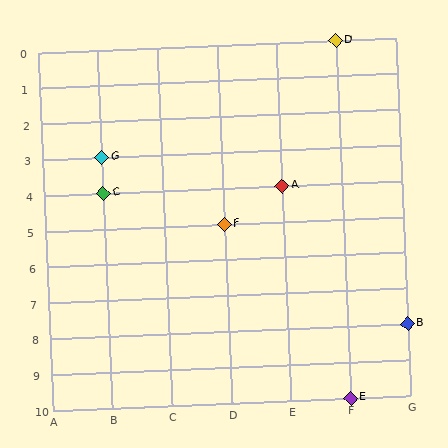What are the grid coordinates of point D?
Point D is at grid coordinates (F, 0).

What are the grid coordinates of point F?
Point F is at grid coordinates (D, 5).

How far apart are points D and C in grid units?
Points D and C are 4 columns and 4 rows apart (about 5.7 grid units diagonally).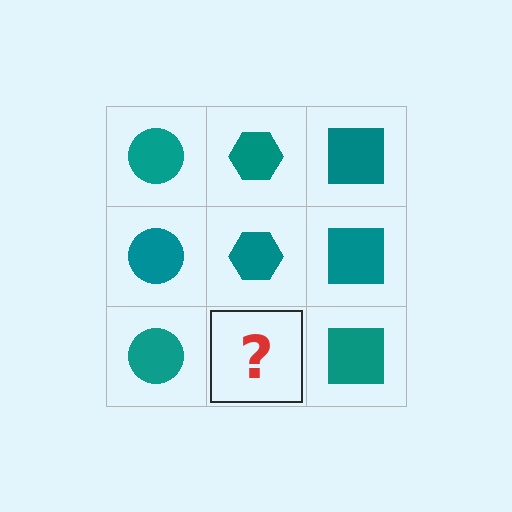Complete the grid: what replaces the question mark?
The question mark should be replaced with a teal hexagon.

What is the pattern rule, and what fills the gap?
The rule is that each column has a consistent shape. The gap should be filled with a teal hexagon.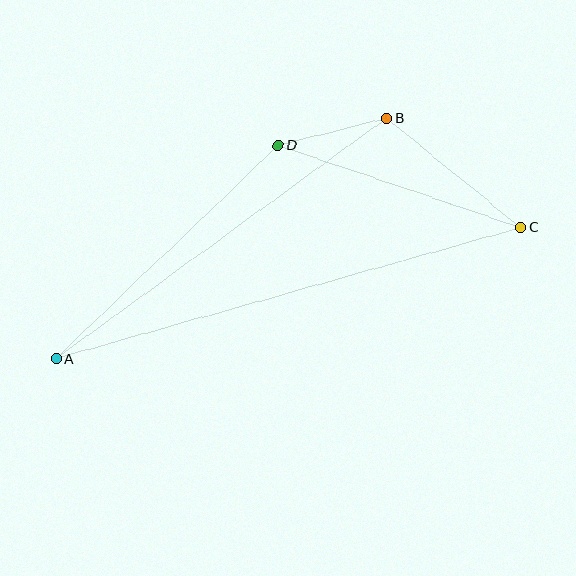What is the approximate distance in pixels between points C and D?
The distance between C and D is approximately 256 pixels.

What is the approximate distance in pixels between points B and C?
The distance between B and C is approximately 173 pixels.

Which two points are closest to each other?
Points B and D are closest to each other.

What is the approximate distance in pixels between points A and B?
The distance between A and B is approximately 409 pixels.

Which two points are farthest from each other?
Points A and C are farthest from each other.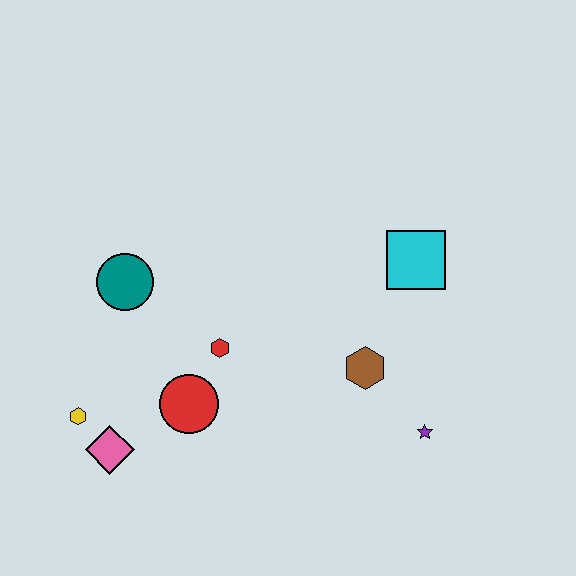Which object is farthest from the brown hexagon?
The yellow hexagon is farthest from the brown hexagon.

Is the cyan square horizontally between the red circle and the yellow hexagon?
No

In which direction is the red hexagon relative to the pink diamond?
The red hexagon is to the right of the pink diamond.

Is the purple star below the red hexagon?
Yes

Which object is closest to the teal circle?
The red hexagon is closest to the teal circle.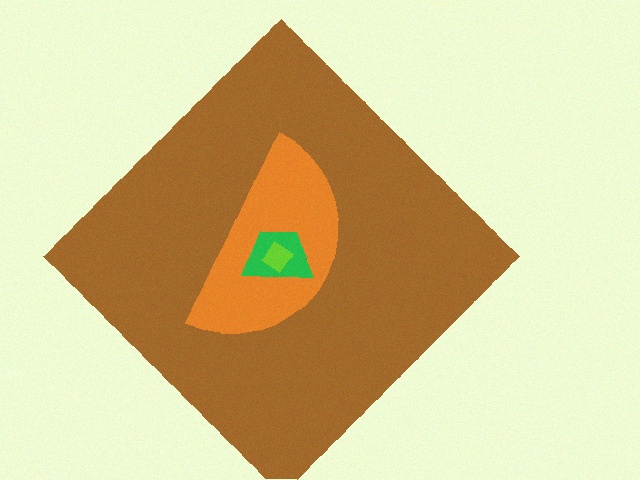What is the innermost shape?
The lime diamond.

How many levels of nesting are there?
4.